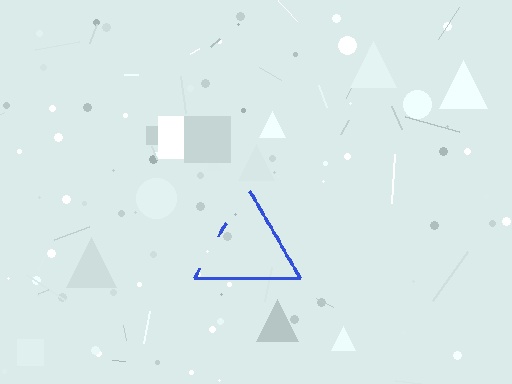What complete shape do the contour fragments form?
The contour fragments form a triangle.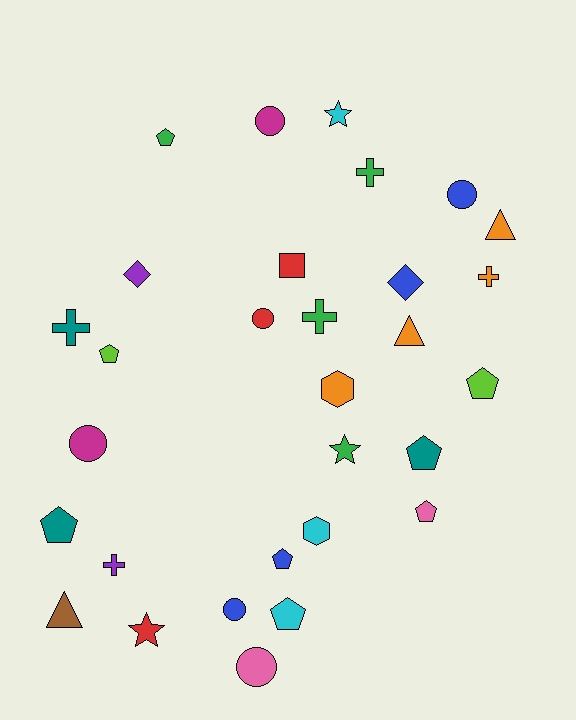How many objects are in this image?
There are 30 objects.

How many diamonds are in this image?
There are 2 diamonds.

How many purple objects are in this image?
There are 2 purple objects.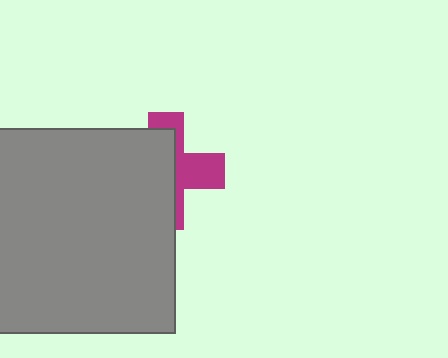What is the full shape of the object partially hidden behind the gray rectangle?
The partially hidden object is a magenta cross.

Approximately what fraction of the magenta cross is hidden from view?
Roughly 60% of the magenta cross is hidden behind the gray rectangle.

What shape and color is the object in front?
The object in front is a gray rectangle.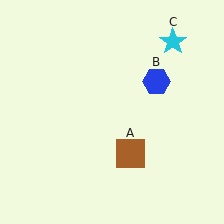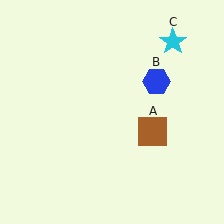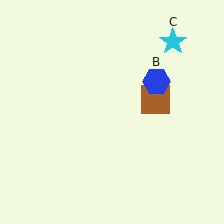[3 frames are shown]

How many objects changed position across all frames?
1 object changed position: brown square (object A).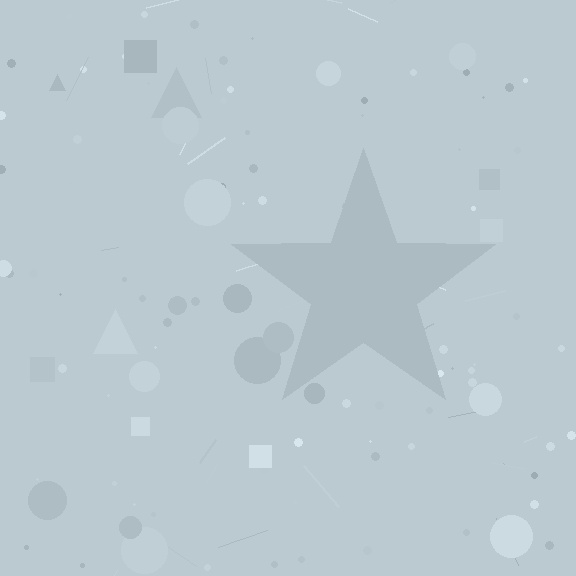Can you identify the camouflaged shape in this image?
The camouflaged shape is a star.